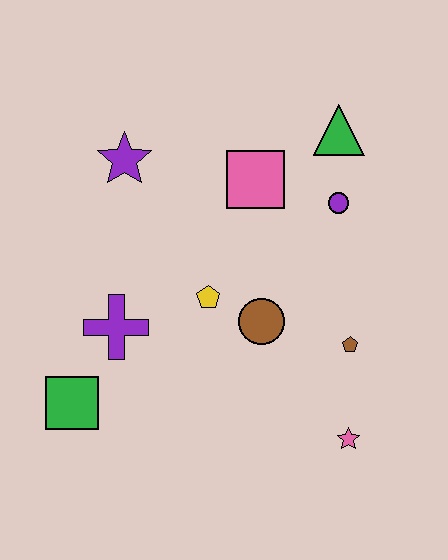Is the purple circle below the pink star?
No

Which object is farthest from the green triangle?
The green square is farthest from the green triangle.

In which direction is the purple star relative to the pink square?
The purple star is to the left of the pink square.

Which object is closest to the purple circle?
The green triangle is closest to the purple circle.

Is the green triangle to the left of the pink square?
No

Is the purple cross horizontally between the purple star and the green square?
Yes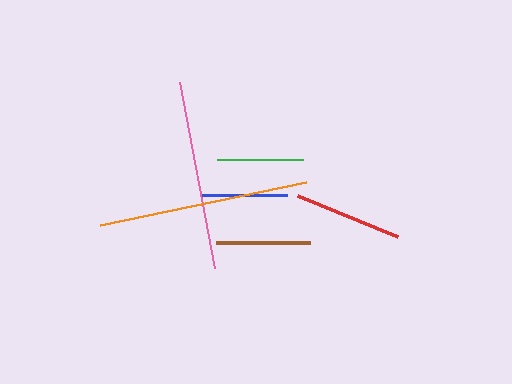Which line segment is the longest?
The orange line is the longest at approximately 211 pixels.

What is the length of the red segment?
The red segment is approximately 108 pixels long.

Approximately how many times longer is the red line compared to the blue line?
The red line is approximately 1.3 times the length of the blue line.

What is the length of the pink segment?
The pink segment is approximately 190 pixels long.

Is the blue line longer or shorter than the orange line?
The orange line is longer than the blue line.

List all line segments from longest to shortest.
From longest to shortest: orange, pink, red, brown, green, blue.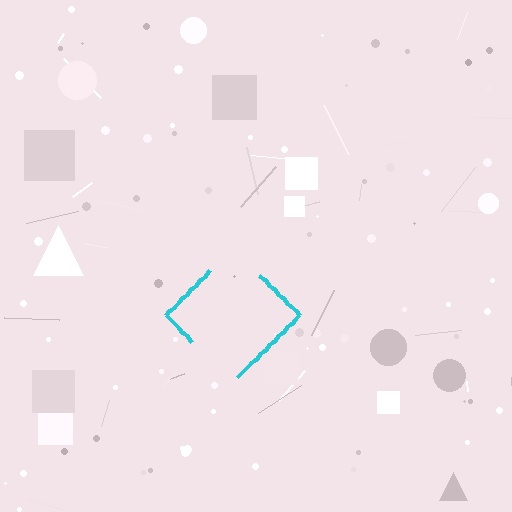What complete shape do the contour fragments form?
The contour fragments form a diamond.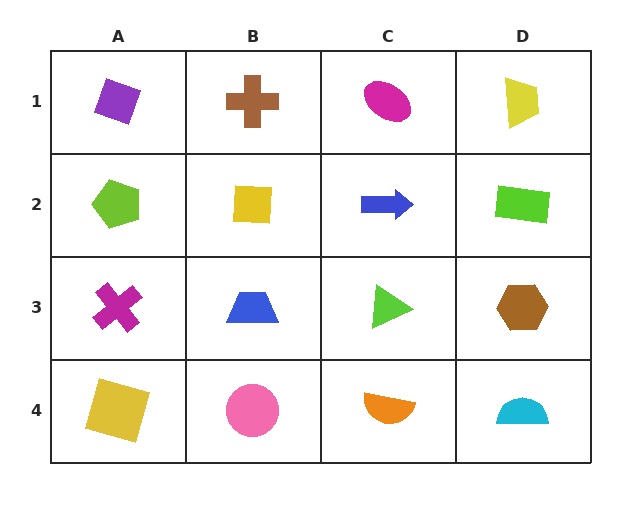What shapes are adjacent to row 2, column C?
A magenta ellipse (row 1, column C), a lime triangle (row 3, column C), a yellow square (row 2, column B), a lime rectangle (row 2, column D).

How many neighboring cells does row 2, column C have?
4.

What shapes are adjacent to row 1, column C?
A blue arrow (row 2, column C), a brown cross (row 1, column B), a yellow trapezoid (row 1, column D).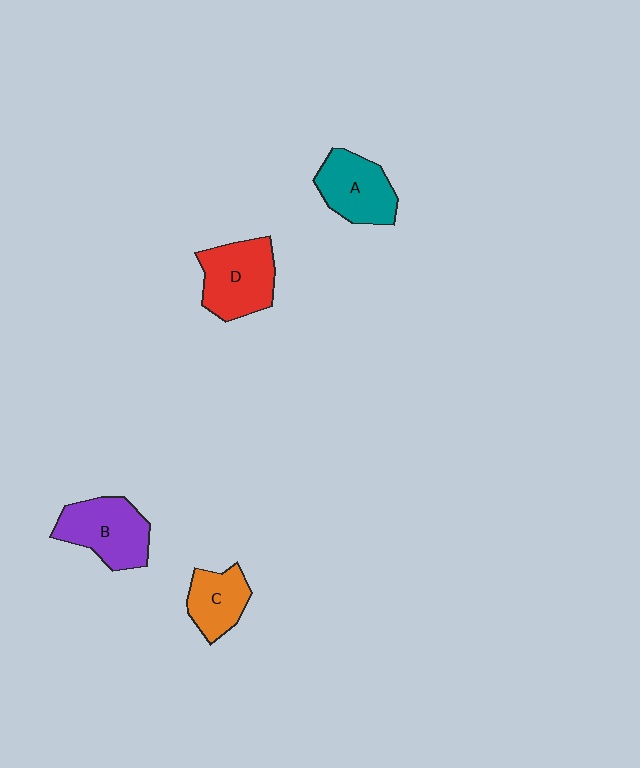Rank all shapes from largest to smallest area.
From largest to smallest: D (red), B (purple), A (teal), C (orange).